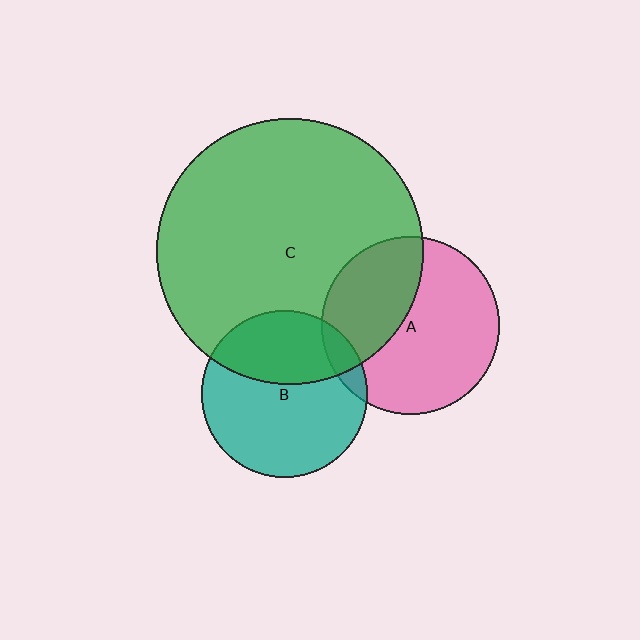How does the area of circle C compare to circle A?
Approximately 2.2 times.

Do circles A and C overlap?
Yes.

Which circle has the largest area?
Circle C (green).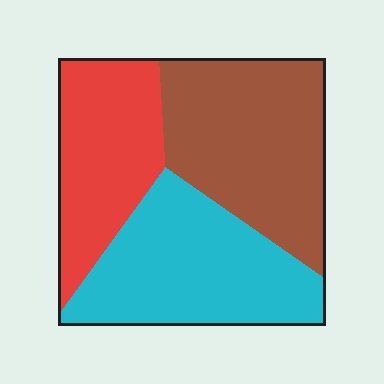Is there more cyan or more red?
Cyan.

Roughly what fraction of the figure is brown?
Brown takes up about three eighths (3/8) of the figure.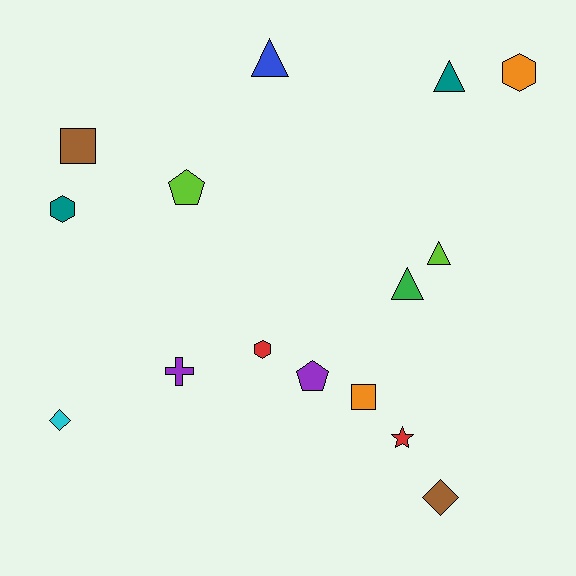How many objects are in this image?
There are 15 objects.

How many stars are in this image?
There is 1 star.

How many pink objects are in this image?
There are no pink objects.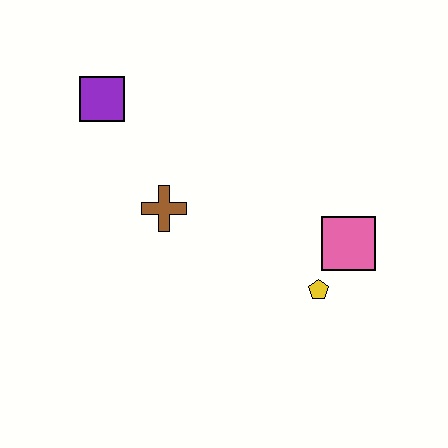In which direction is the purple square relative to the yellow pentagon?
The purple square is to the left of the yellow pentagon.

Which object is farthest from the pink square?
The purple square is farthest from the pink square.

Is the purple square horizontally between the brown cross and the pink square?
No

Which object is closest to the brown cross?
The purple square is closest to the brown cross.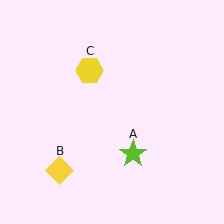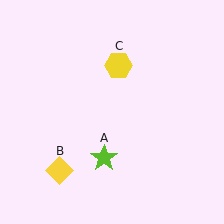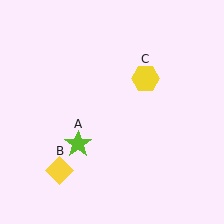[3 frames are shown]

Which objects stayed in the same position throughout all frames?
Yellow diamond (object B) remained stationary.